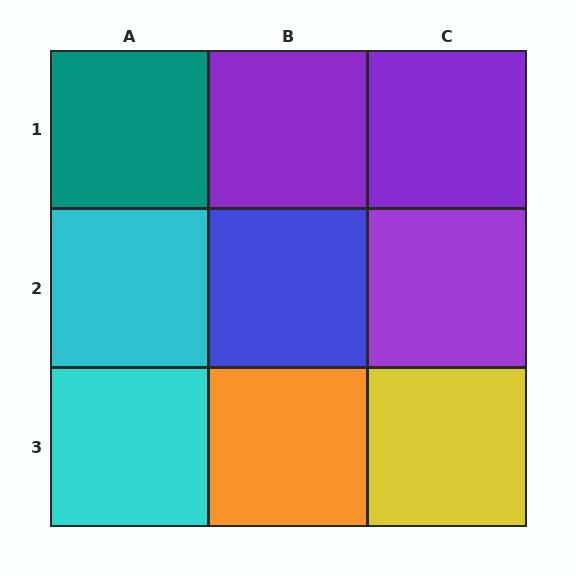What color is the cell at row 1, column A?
Teal.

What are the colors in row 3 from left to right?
Cyan, orange, yellow.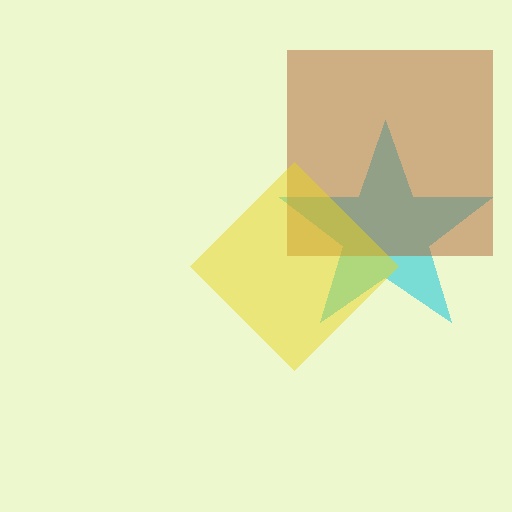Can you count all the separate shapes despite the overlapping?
Yes, there are 3 separate shapes.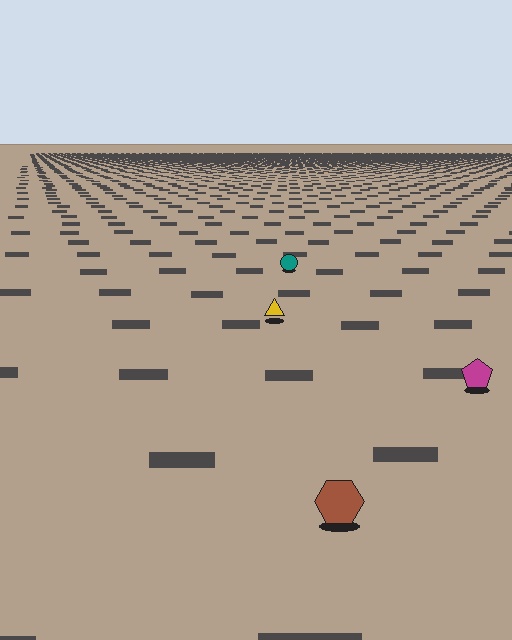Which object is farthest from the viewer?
The teal circle is farthest from the viewer. It appears smaller and the ground texture around it is denser.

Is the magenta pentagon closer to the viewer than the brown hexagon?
No. The brown hexagon is closer — you can tell from the texture gradient: the ground texture is coarser near it.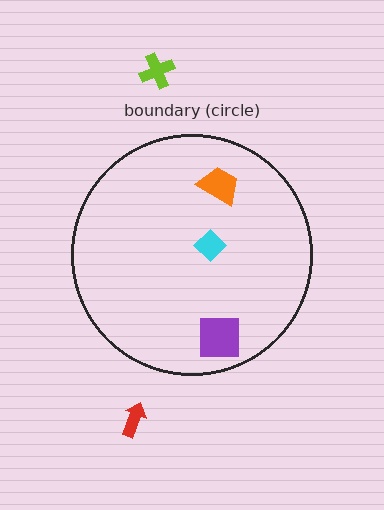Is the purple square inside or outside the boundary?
Inside.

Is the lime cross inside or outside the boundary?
Outside.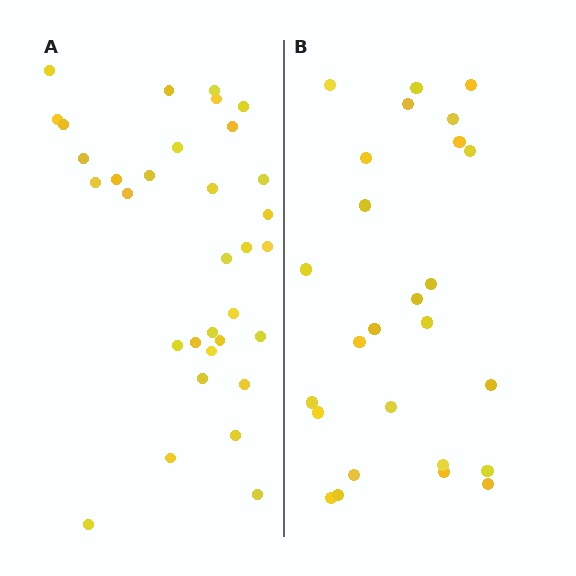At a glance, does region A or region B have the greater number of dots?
Region A (the left region) has more dots.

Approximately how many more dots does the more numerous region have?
Region A has roughly 8 or so more dots than region B.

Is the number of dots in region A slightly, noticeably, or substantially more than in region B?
Region A has noticeably more, but not dramatically so. The ratio is roughly 1.3 to 1.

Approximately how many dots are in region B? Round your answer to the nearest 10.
About 30 dots. (The exact count is 26, which rounds to 30.)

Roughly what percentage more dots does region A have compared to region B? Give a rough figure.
About 25% more.